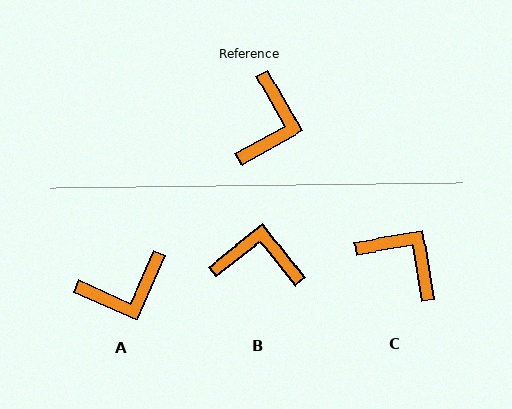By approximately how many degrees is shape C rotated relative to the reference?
Approximately 70 degrees counter-clockwise.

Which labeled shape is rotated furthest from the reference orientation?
B, about 99 degrees away.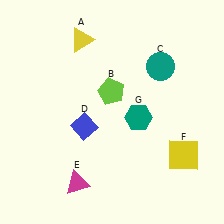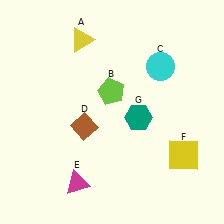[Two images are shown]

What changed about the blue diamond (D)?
In Image 1, D is blue. In Image 2, it changed to brown.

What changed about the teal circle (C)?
In Image 1, C is teal. In Image 2, it changed to cyan.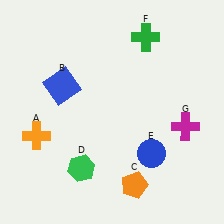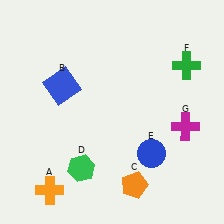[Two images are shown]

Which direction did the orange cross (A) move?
The orange cross (A) moved down.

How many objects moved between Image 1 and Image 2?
2 objects moved between the two images.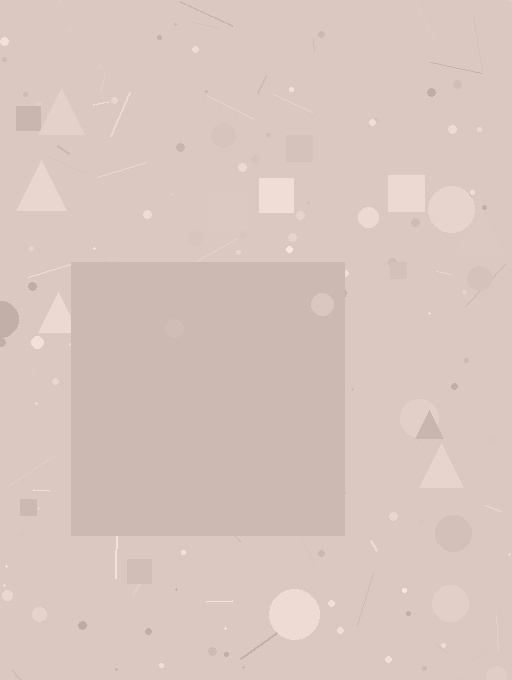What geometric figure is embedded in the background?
A square is embedded in the background.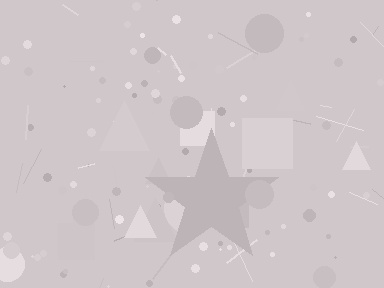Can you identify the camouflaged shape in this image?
The camouflaged shape is a star.